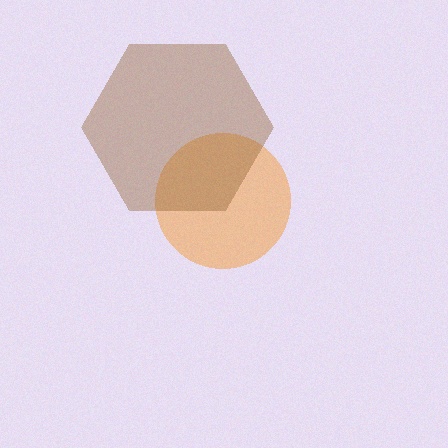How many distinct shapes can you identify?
There are 2 distinct shapes: an orange circle, a brown hexagon.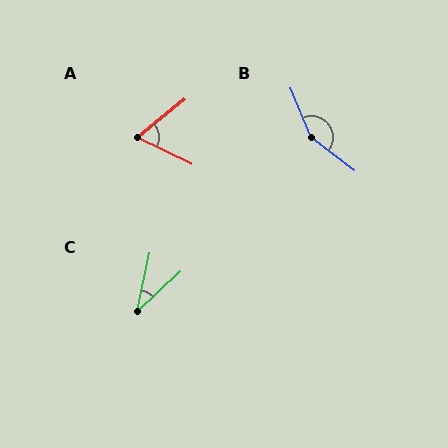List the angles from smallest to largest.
C (35°), A (65°), B (150°).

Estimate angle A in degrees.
Approximately 65 degrees.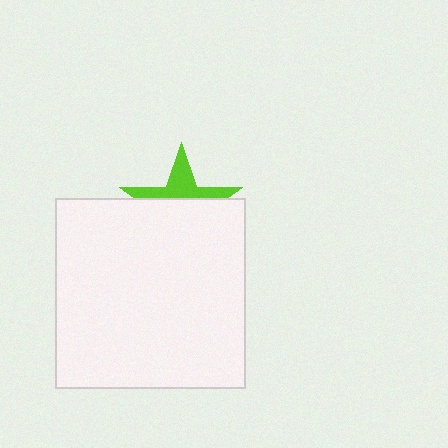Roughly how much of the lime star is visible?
A small part of it is visible (roughly 37%).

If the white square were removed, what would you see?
You would see the complete lime star.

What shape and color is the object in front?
The object in front is a white square.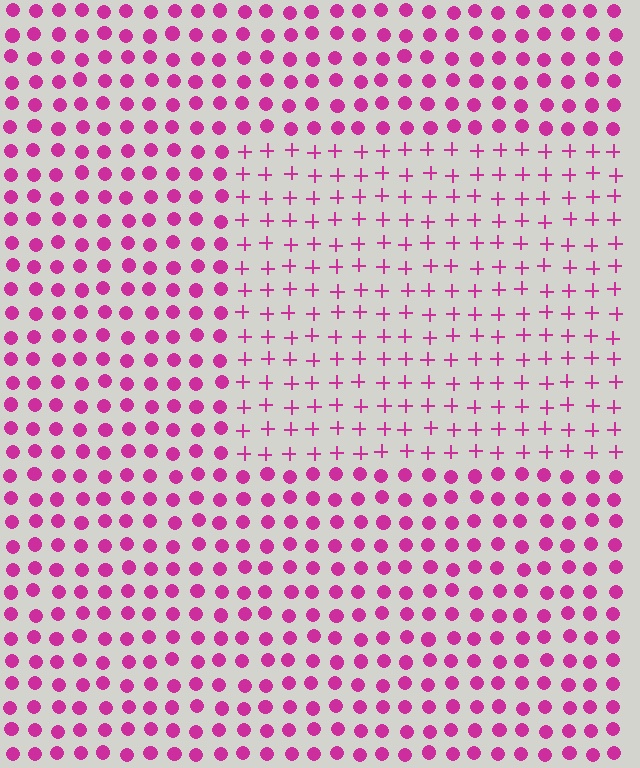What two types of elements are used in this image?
The image uses plus signs inside the rectangle region and circles outside it.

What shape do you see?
I see a rectangle.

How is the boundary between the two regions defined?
The boundary is defined by a change in element shape: plus signs inside vs. circles outside. All elements share the same color and spacing.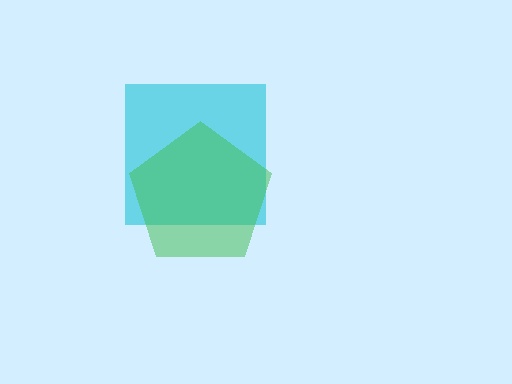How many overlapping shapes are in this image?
There are 2 overlapping shapes in the image.